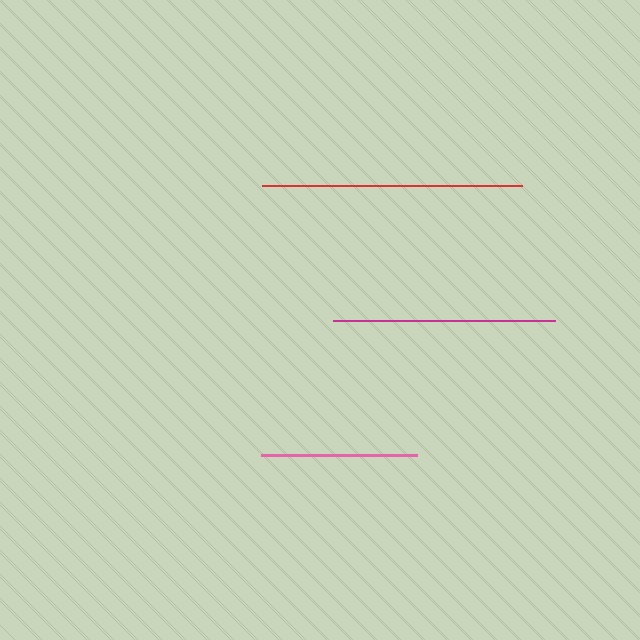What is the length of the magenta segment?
The magenta segment is approximately 222 pixels long.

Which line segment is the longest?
The red line is the longest at approximately 260 pixels.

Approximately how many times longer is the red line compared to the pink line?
The red line is approximately 1.7 times the length of the pink line.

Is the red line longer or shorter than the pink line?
The red line is longer than the pink line.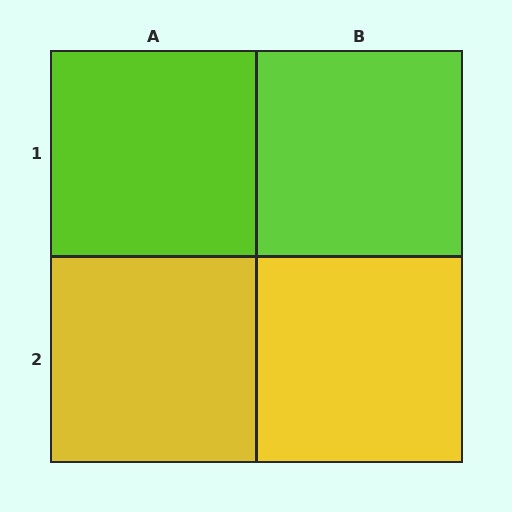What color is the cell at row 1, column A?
Lime.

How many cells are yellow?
2 cells are yellow.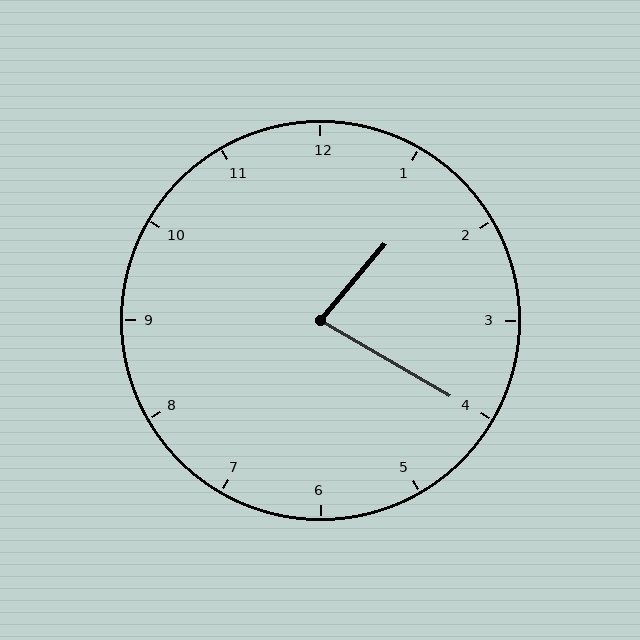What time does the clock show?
1:20.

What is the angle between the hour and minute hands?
Approximately 80 degrees.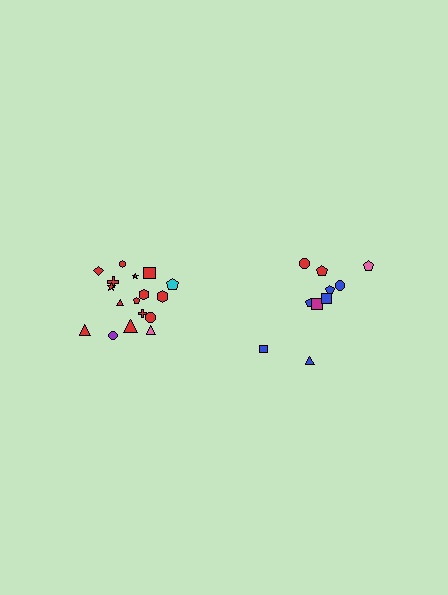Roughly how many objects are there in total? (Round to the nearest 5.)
Roughly 30 objects in total.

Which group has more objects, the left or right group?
The left group.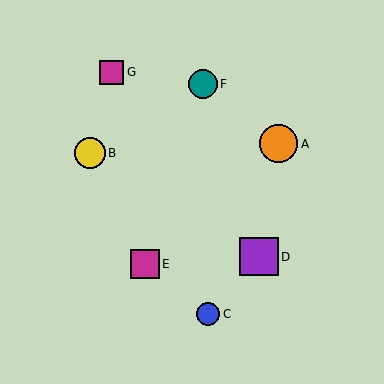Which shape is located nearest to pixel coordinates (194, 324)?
The blue circle (labeled C) at (208, 314) is nearest to that location.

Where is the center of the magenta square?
The center of the magenta square is at (145, 264).